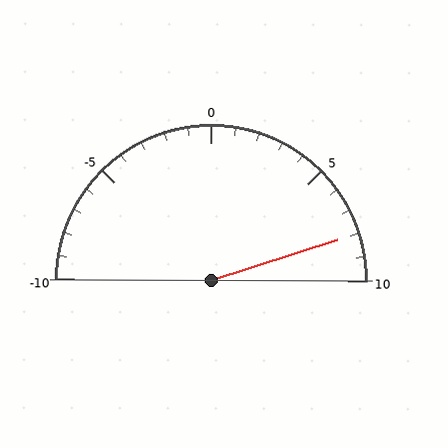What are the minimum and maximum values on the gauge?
The gauge ranges from -10 to 10.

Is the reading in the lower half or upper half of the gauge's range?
The reading is in the upper half of the range (-10 to 10).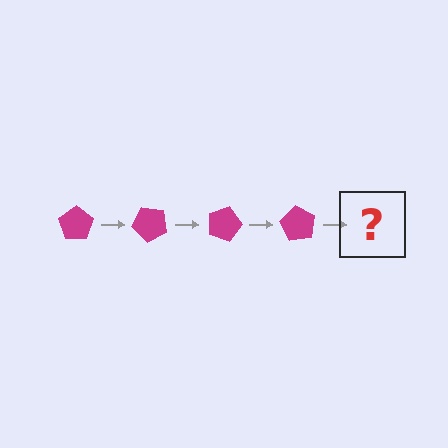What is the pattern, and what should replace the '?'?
The pattern is that the pentagon rotates 45 degrees each step. The '?' should be a magenta pentagon rotated 180 degrees.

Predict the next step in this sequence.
The next step is a magenta pentagon rotated 180 degrees.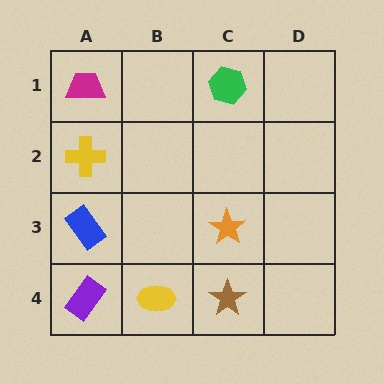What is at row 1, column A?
A magenta trapezoid.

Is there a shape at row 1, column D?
No, that cell is empty.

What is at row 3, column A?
A blue rectangle.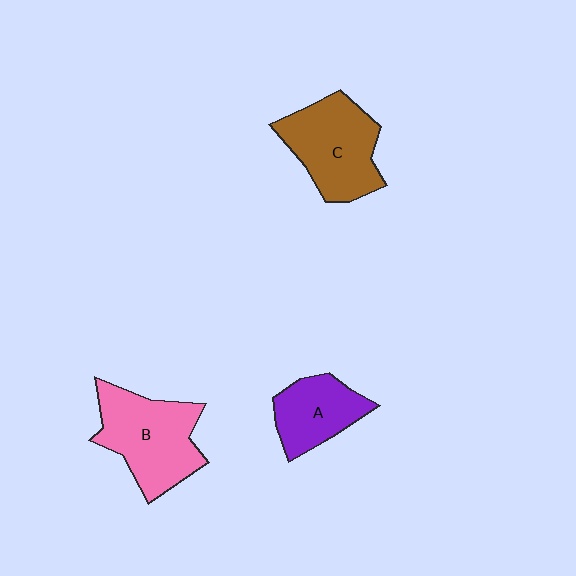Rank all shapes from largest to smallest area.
From largest to smallest: B (pink), C (brown), A (purple).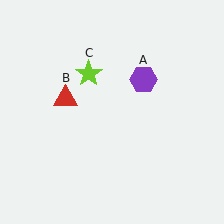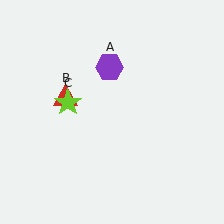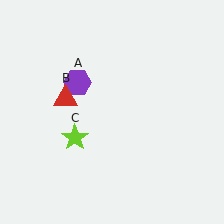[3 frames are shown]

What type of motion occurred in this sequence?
The purple hexagon (object A), lime star (object C) rotated counterclockwise around the center of the scene.